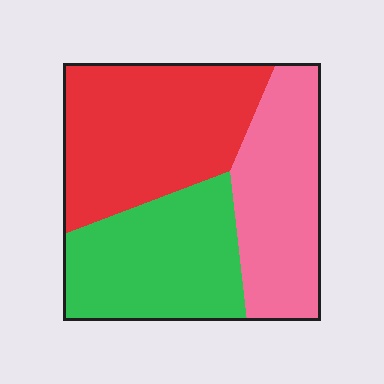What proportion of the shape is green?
Green covers roughly 30% of the shape.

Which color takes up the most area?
Red, at roughly 40%.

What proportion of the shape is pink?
Pink takes up between a quarter and a half of the shape.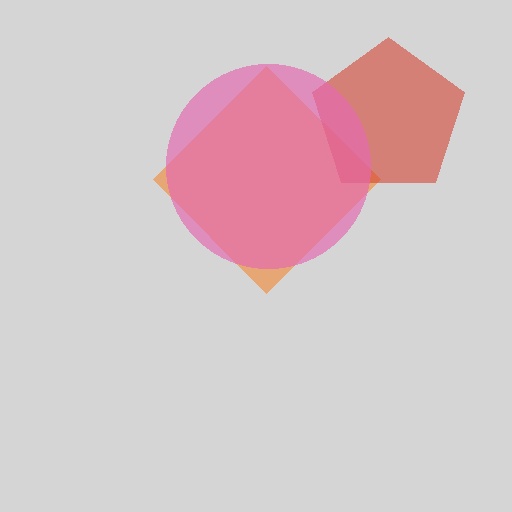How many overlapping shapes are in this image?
There are 3 overlapping shapes in the image.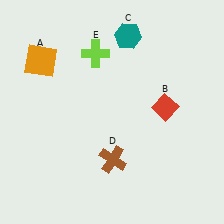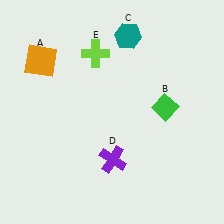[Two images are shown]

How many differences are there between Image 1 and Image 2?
There are 2 differences between the two images.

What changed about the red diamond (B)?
In Image 1, B is red. In Image 2, it changed to green.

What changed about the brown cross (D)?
In Image 1, D is brown. In Image 2, it changed to purple.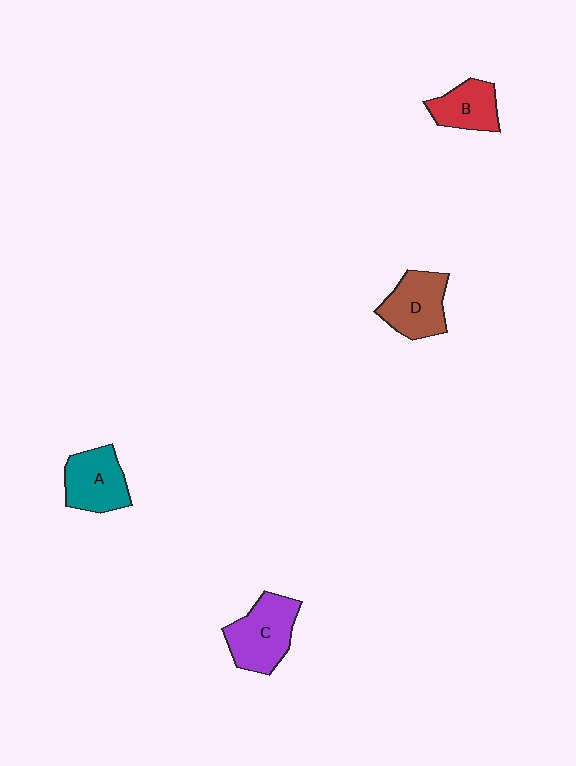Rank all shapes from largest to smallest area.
From largest to smallest: C (purple), D (brown), A (teal), B (red).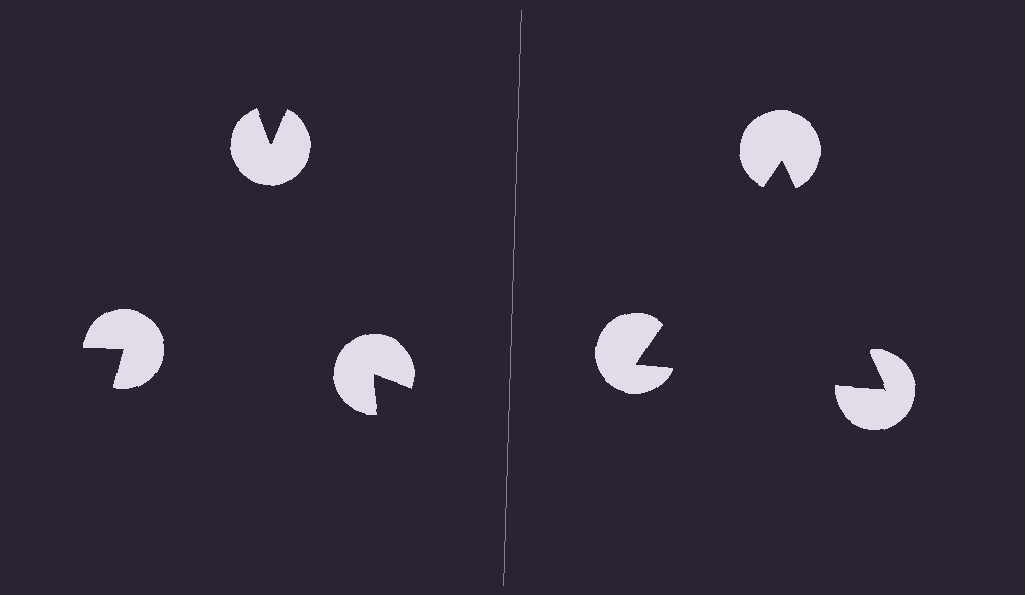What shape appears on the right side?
An illusory triangle.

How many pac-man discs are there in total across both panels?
6 — 3 on each side.